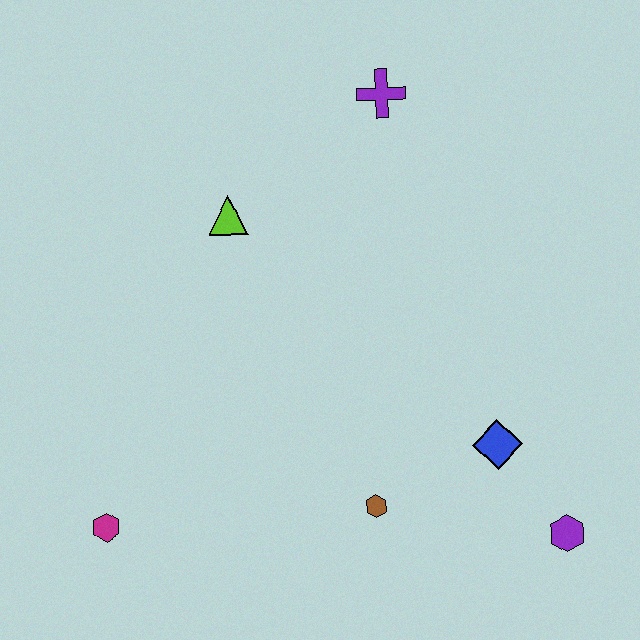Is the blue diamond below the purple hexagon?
No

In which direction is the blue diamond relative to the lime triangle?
The blue diamond is to the right of the lime triangle.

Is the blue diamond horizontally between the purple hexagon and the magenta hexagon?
Yes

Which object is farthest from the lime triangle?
The purple hexagon is farthest from the lime triangle.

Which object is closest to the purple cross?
The lime triangle is closest to the purple cross.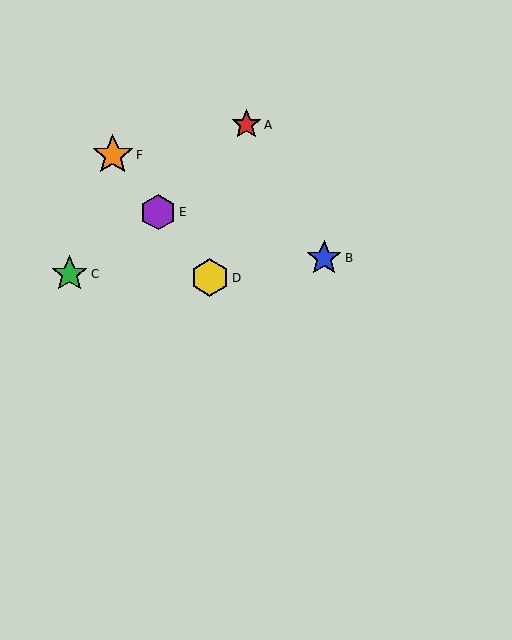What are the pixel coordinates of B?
Object B is at (324, 258).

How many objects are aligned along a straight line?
3 objects (D, E, F) are aligned along a straight line.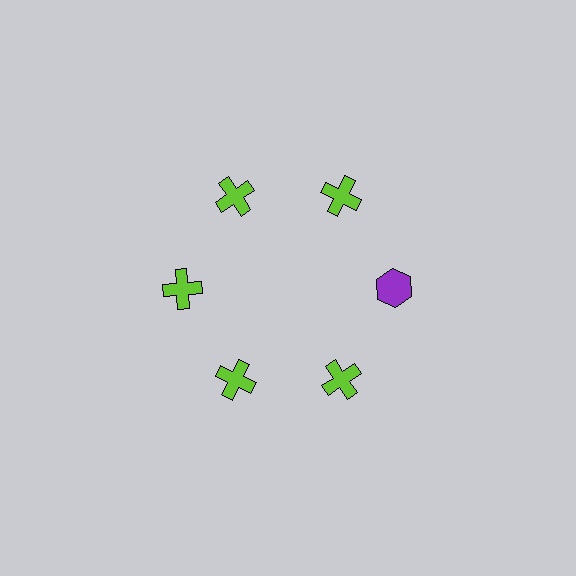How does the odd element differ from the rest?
It differs in both color (purple instead of lime) and shape (hexagon instead of cross).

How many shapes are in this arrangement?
There are 6 shapes arranged in a ring pattern.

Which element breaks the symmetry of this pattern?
The purple hexagon at roughly the 3 o'clock position breaks the symmetry. All other shapes are lime crosses.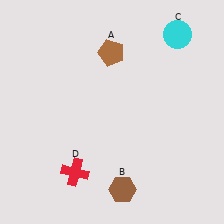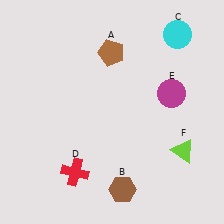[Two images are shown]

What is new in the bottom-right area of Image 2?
A lime triangle (F) was added in the bottom-right area of Image 2.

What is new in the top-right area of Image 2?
A magenta circle (E) was added in the top-right area of Image 2.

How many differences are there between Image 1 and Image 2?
There are 2 differences between the two images.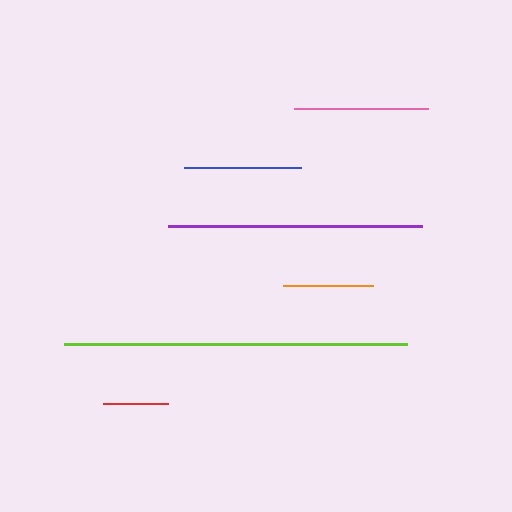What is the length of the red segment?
The red segment is approximately 65 pixels long.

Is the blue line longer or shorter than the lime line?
The lime line is longer than the blue line.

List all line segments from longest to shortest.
From longest to shortest: lime, purple, pink, blue, orange, red.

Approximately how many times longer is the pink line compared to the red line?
The pink line is approximately 2.0 times the length of the red line.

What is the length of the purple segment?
The purple segment is approximately 255 pixels long.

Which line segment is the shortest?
The red line is the shortest at approximately 65 pixels.